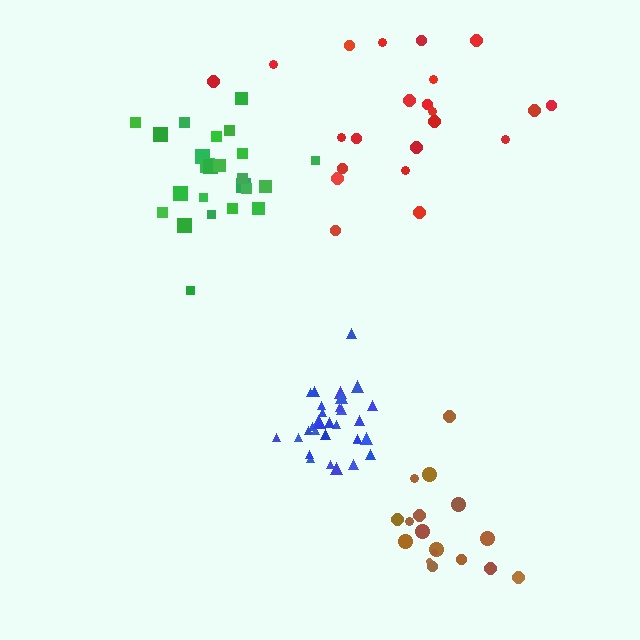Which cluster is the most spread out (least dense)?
Red.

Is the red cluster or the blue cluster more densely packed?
Blue.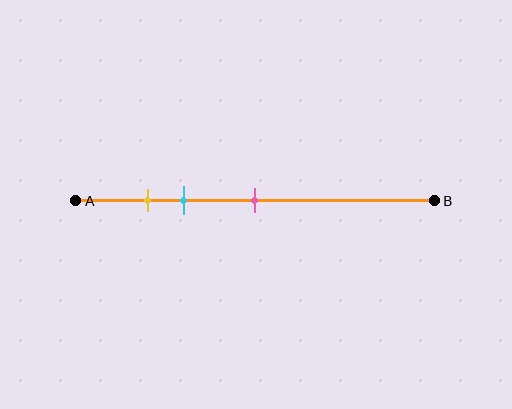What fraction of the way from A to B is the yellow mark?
The yellow mark is approximately 20% (0.2) of the way from A to B.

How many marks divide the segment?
There are 3 marks dividing the segment.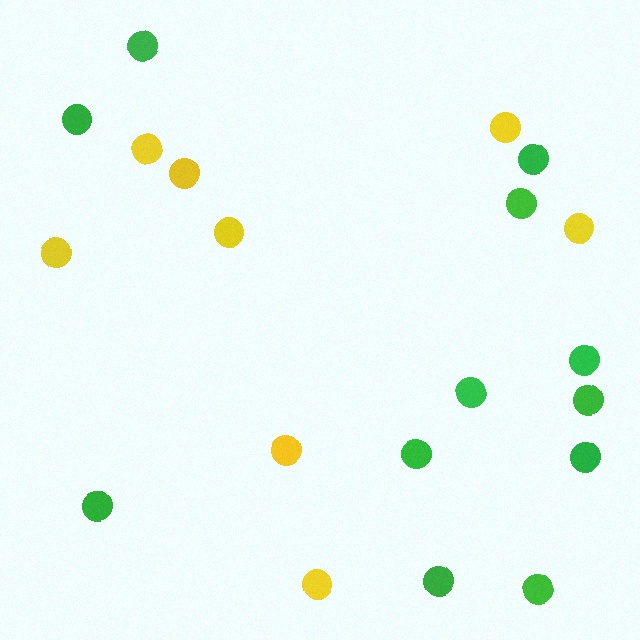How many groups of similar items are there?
There are 2 groups: one group of green circles (12) and one group of yellow circles (8).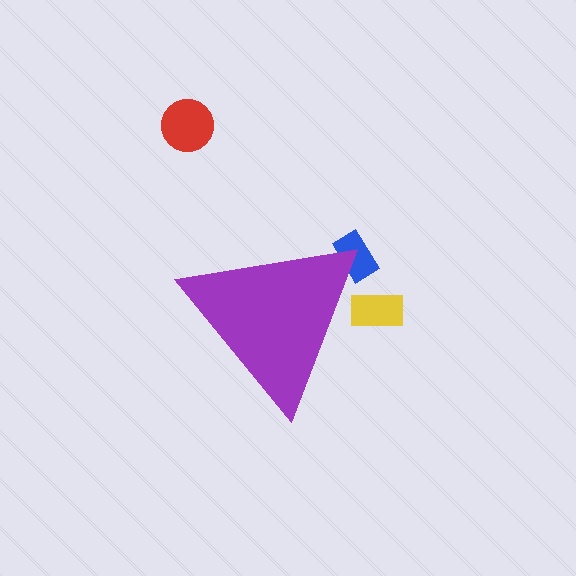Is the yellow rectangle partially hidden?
Yes, the yellow rectangle is partially hidden behind the purple triangle.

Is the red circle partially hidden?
No, the red circle is fully visible.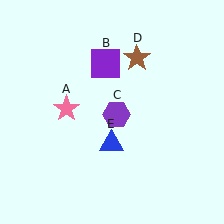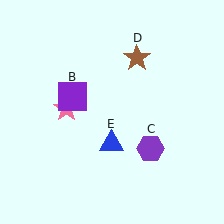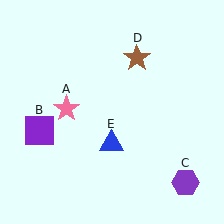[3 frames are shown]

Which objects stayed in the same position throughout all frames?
Pink star (object A) and brown star (object D) and blue triangle (object E) remained stationary.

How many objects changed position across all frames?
2 objects changed position: purple square (object B), purple hexagon (object C).